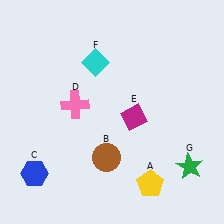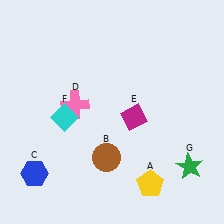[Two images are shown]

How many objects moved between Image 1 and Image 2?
1 object moved between the two images.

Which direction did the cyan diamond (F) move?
The cyan diamond (F) moved down.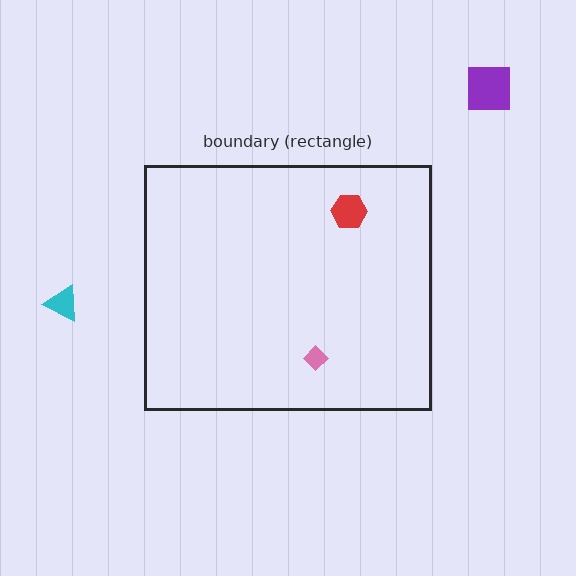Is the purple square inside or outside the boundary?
Outside.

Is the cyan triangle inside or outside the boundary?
Outside.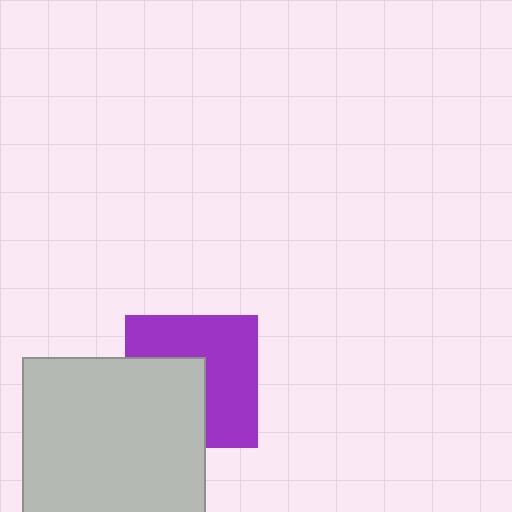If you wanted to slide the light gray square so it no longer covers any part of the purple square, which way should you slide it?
Slide it toward the lower-left — that is the most direct way to separate the two shapes.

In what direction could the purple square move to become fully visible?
The purple square could move toward the upper-right. That would shift it out from behind the light gray square entirely.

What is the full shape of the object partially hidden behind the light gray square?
The partially hidden object is a purple square.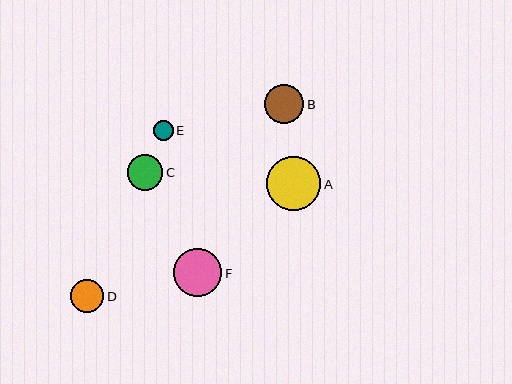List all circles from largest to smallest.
From largest to smallest: A, F, B, C, D, E.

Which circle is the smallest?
Circle E is the smallest with a size of approximately 20 pixels.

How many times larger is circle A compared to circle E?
Circle A is approximately 2.6 times the size of circle E.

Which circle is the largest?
Circle A is the largest with a size of approximately 54 pixels.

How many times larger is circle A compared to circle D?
Circle A is approximately 1.6 times the size of circle D.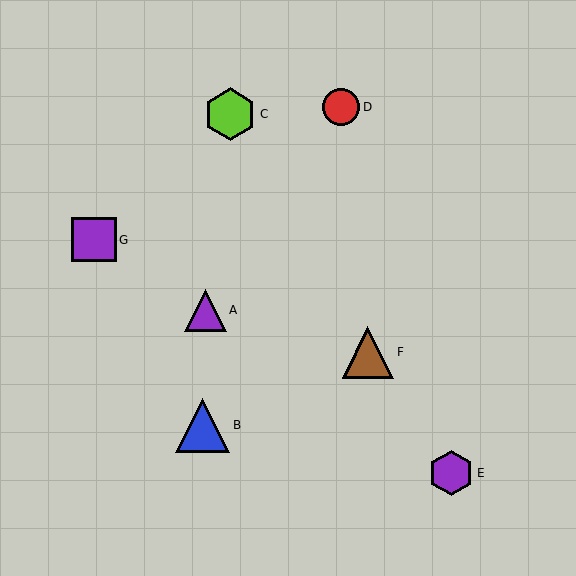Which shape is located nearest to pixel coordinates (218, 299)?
The purple triangle (labeled A) at (205, 310) is nearest to that location.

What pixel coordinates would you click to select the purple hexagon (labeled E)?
Click at (451, 473) to select the purple hexagon E.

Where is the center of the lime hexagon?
The center of the lime hexagon is at (230, 114).